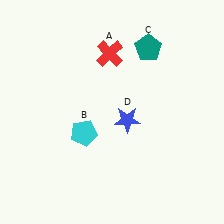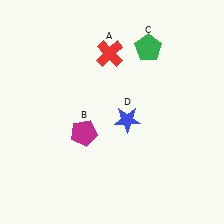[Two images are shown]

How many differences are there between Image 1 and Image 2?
There are 2 differences between the two images.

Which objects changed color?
B changed from cyan to magenta. C changed from teal to green.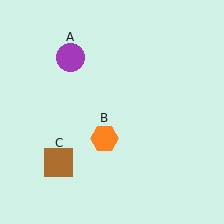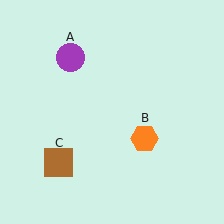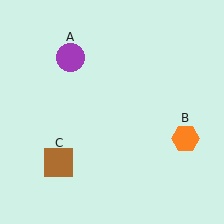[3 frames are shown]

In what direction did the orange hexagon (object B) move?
The orange hexagon (object B) moved right.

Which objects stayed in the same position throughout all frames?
Purple circle (object A) and brown square (object C) remained stationary.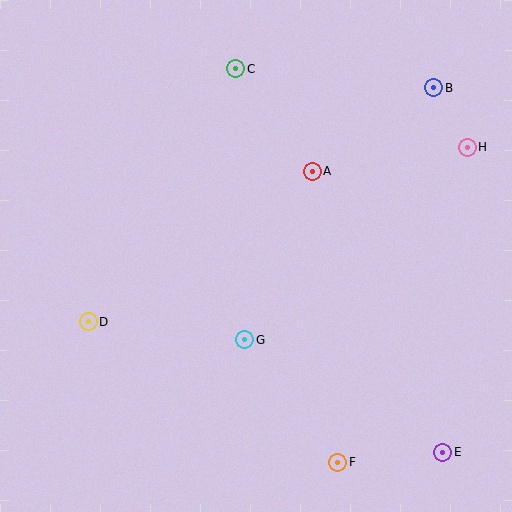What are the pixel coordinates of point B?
Point B is at (434, 88).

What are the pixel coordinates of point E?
Point E is at (443, 452).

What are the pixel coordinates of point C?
Point C is at (236, 69).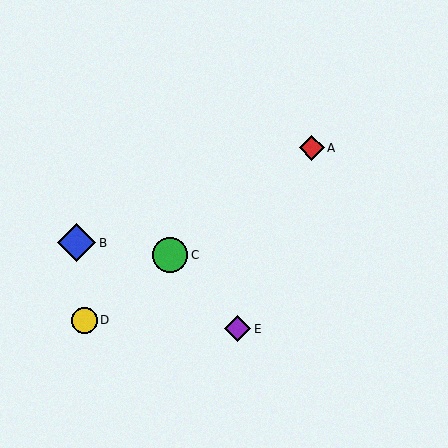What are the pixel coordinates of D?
Object D is at (84, 320).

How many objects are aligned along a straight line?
3 objects (A, C, D) are aligned along a straight line.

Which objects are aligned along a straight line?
Objects A, C, D are aligned along a straight line.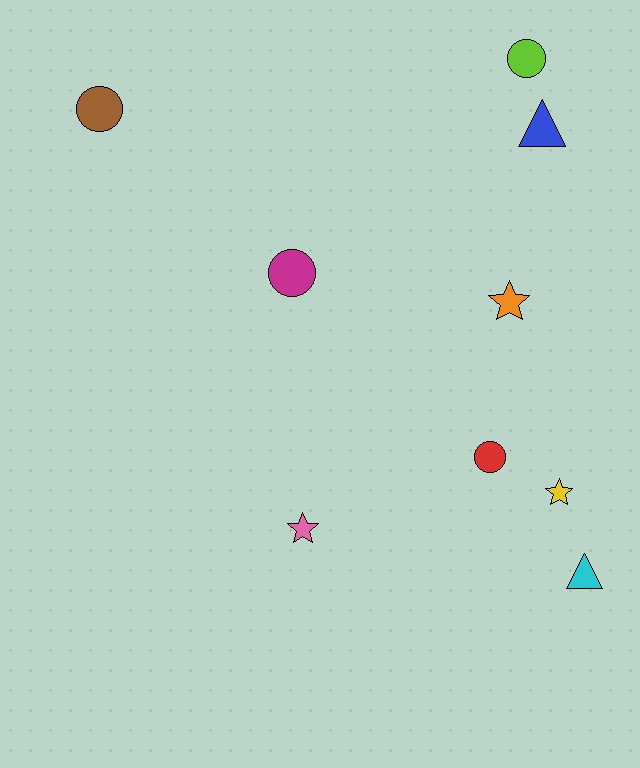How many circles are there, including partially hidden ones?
There are 4 circles.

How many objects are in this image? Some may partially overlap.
There are 9 objects.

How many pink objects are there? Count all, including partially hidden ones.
There is 1 pink object.